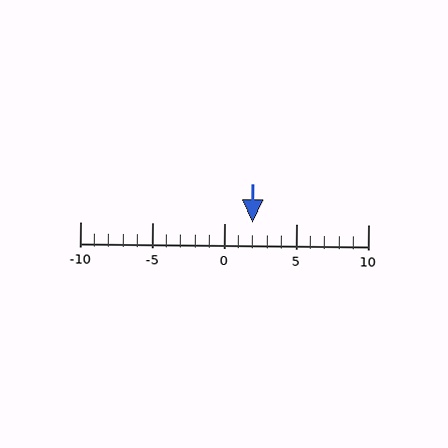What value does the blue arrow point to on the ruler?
The blue arrow points to approximately 2.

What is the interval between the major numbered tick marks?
The major tick marks are spaced 5 units apart.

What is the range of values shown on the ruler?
The ruler shows values from -10 to 10.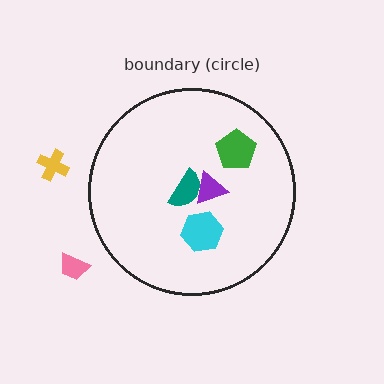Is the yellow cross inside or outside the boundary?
Outside.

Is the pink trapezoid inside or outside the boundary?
Outside.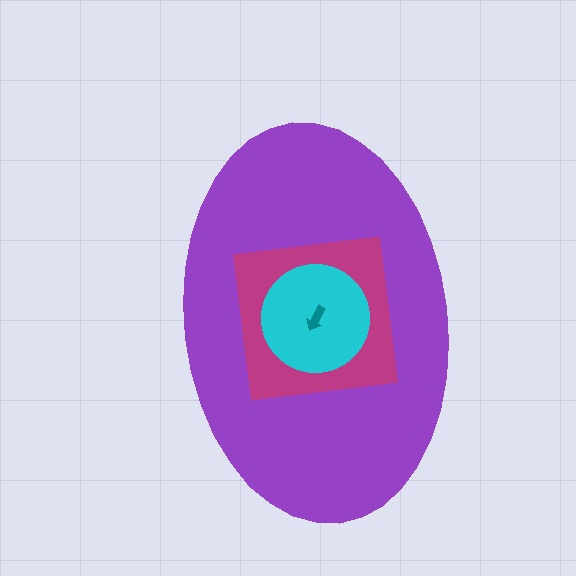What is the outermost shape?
The purple ellipse.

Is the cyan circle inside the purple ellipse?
Yes.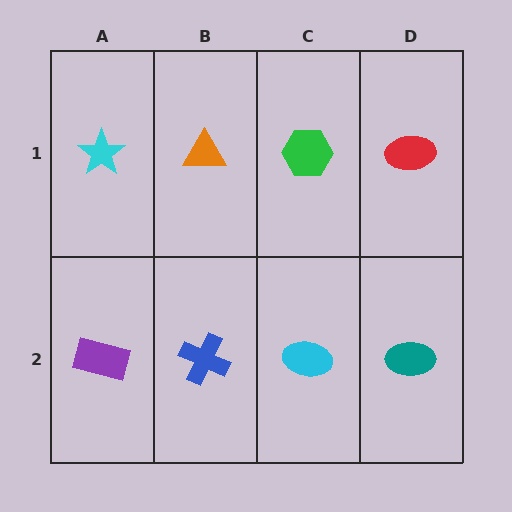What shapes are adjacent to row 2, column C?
A green hexagon (row 1, column C), a blue cross (row 2, column B), a teal ellipse (row 2, column D).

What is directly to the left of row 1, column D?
A green hexagon.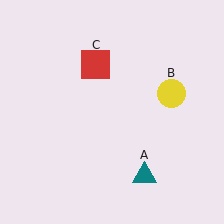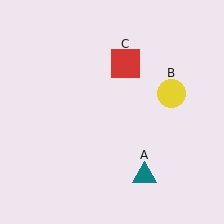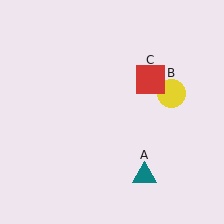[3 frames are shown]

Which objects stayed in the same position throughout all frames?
Teal triangle (object A) and yellow circle (object B) remained stationary.